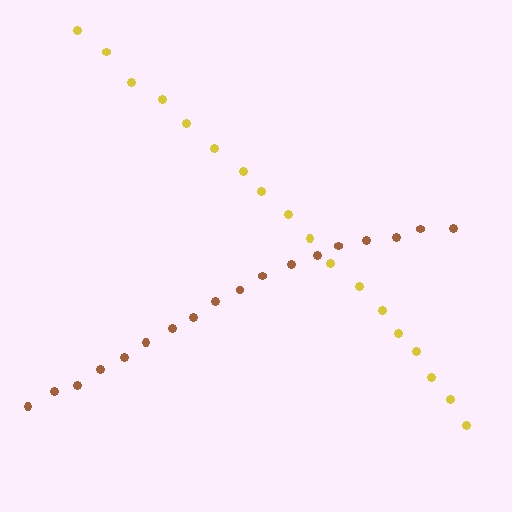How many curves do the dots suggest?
There are 2 distinct paths.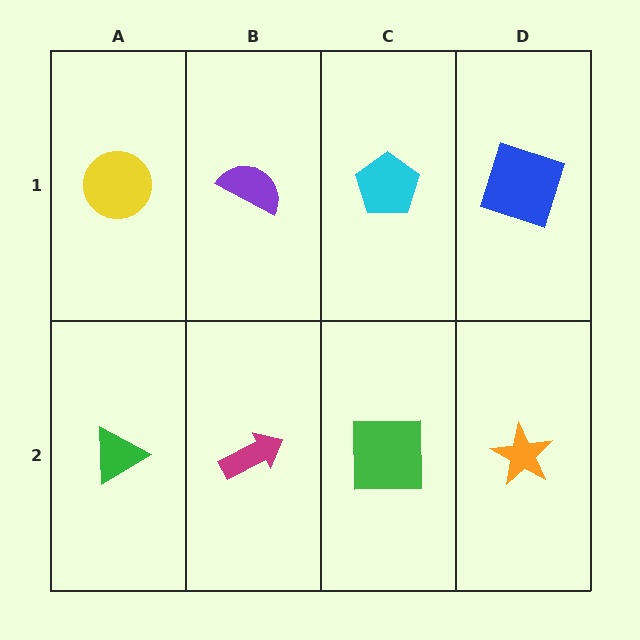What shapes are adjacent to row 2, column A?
A yellow circle (row 1, column A), a magenta arrow (row 2, column B).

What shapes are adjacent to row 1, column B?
A magenta arrow (row 2, column B), a yellow circle (row 1, column A), a cyan pentagon (row 1, column C).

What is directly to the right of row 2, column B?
A green square.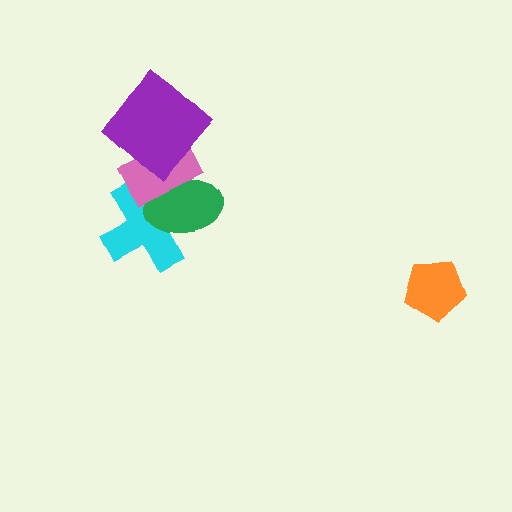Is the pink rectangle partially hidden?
Yes, it is partially covered by another shape.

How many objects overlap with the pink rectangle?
3 objects overlap with the pink rectangle.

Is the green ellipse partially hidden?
Yes, it is partially covered by another shape.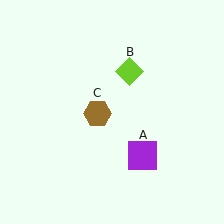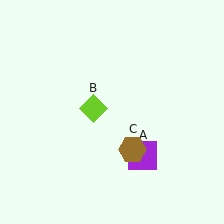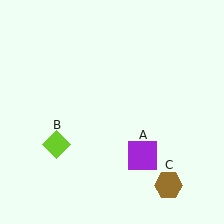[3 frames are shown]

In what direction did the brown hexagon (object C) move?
The brown hexagon (object C) moved down and to the right.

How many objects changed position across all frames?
2 objects changed position: lime diamond (object B), brown hexagon (object C).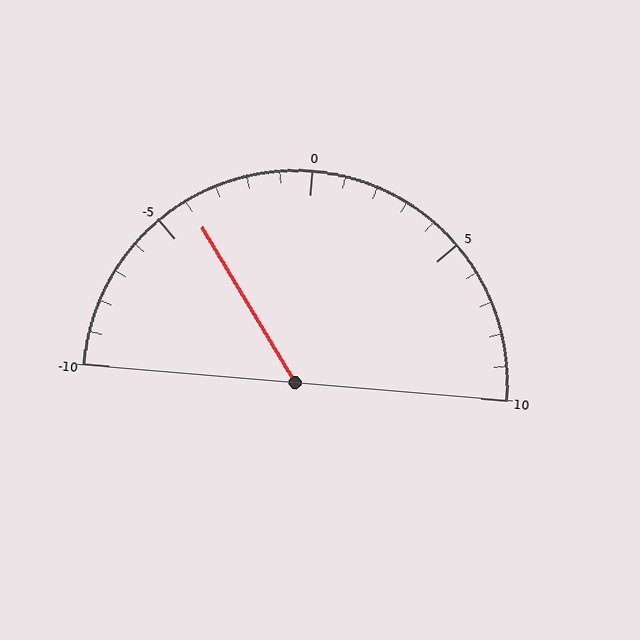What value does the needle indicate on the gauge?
The needle indicates approximately -4.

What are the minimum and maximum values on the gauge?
The gauge ranges from -10 to 10.